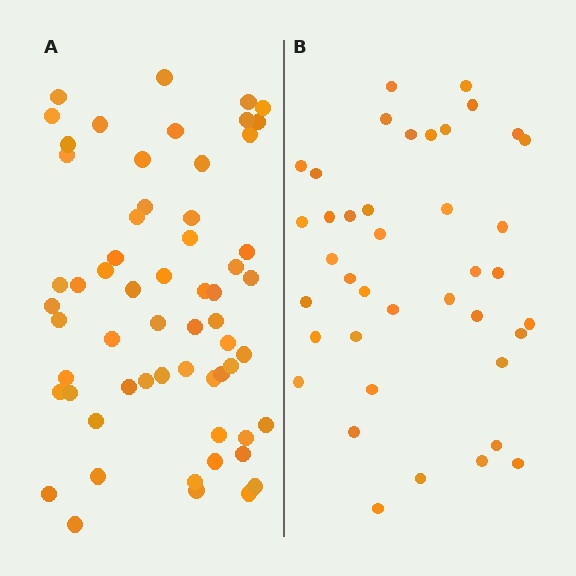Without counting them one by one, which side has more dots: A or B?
Region A (the left region) has more dots.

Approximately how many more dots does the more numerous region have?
Region A has approximately 20 more dots than region B.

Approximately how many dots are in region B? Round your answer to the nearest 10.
About 40 dots.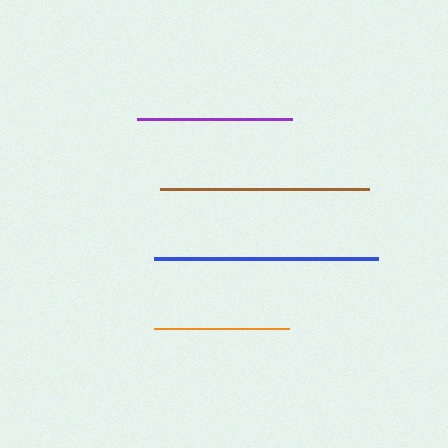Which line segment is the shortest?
The orange line is the shortest at approximately 136 pixels.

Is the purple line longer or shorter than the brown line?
The brown line is longer than the purple line.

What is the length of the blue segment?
The blue segment is approximately 224 pixels long.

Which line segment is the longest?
The blue line is the longest at approximately 224 pixels.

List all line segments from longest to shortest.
From longest to shortest: blue, brown, purple, orange.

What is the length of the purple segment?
The purple segment is approximately 155 pixels long.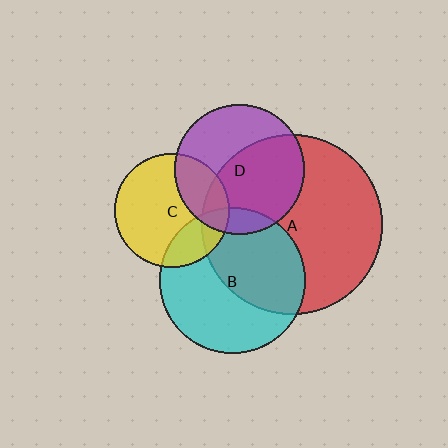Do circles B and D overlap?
Yes.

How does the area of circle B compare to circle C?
Approximately 1.6 times.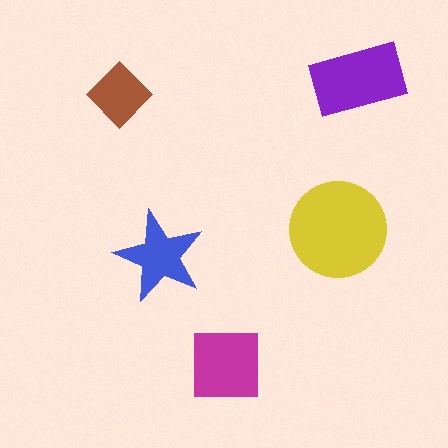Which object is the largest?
The yellow circle.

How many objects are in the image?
There are 5 objects in the image.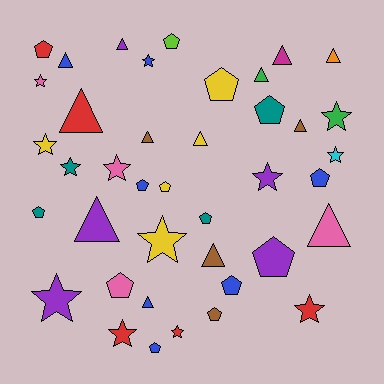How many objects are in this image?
There are 40 objects.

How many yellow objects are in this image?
There are 5 yellow objects.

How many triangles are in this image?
There are 13 triangles.